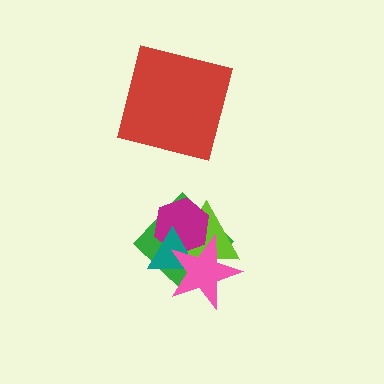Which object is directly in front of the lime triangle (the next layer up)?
The magenta hexagon is directly in front of the lime triangle.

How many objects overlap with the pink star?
4 objects overlap with the pink star.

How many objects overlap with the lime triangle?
4 objects overlap with the lime triangle.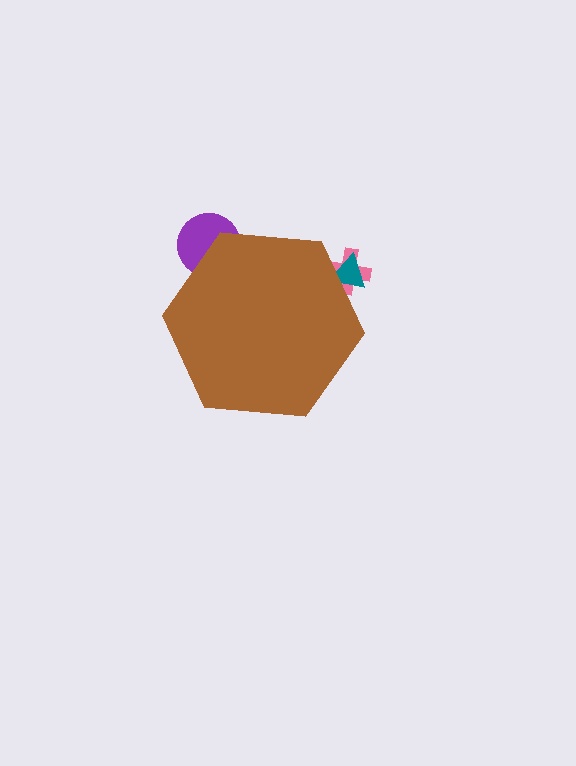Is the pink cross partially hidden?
Yes, the pink cross is partially hidden behind the brown hexagon.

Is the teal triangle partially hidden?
Yes, the teal triangle is partially hidden behind the brown hexagon.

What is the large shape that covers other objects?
A brown hexagon.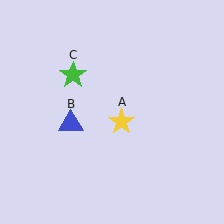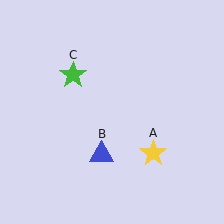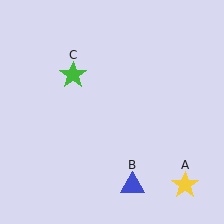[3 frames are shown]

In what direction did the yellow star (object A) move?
The yellow star (object A) moved down and to the right.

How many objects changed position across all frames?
2 objects changed position: yellow star (object A), blue triangle (object B).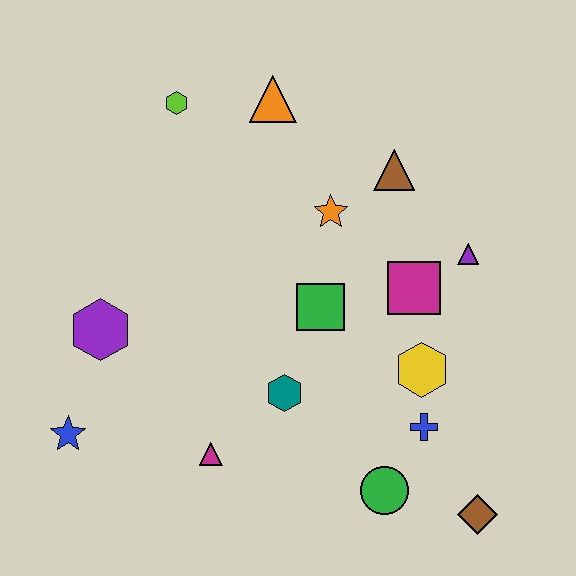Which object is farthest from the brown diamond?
The lime hexagon is farthest from the brown diamond.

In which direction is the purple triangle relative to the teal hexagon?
The purple triangle is to the right of the teal hexagon.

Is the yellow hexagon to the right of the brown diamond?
No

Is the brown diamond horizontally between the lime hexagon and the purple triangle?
No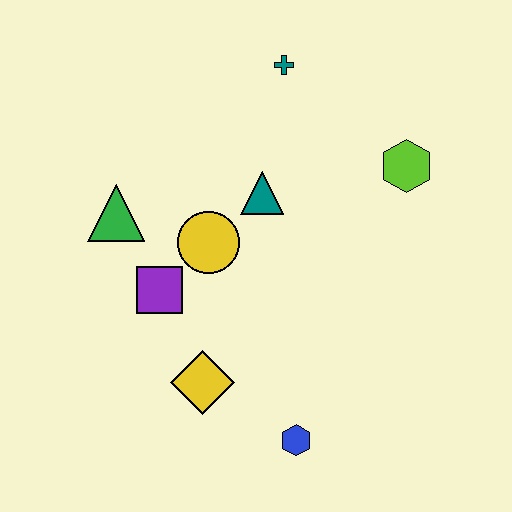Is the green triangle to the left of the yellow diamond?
Yes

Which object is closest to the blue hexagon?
The yellow diamond is closest to the blue hexagon.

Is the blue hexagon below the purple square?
Yes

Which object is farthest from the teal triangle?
The blue hexagon is farthest from the teal triangle.